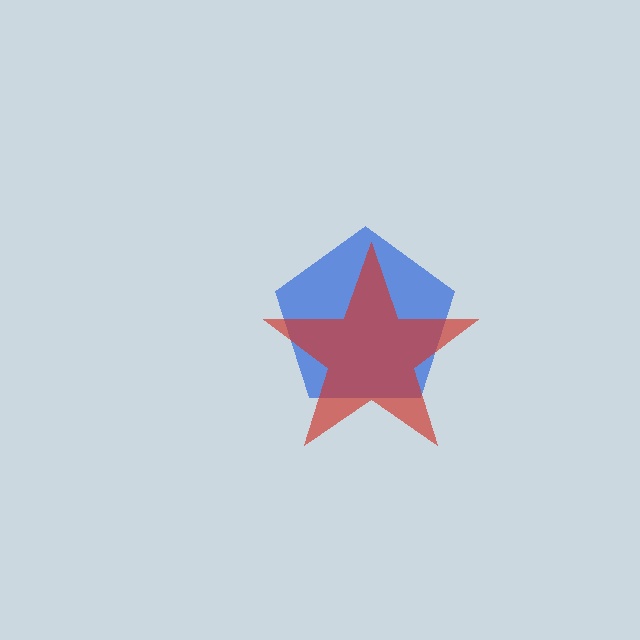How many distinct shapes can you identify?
There are 2 distinct shapes: a blue pentagon, a red star.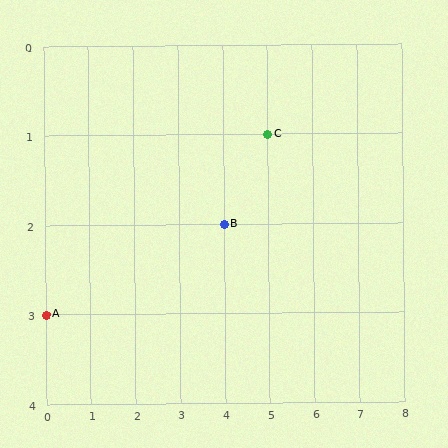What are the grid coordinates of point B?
Point B is at grid coordinates (4, 2).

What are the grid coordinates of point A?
Point A is at grid coordinates (0, 3).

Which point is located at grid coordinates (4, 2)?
Point B is at (4, 2).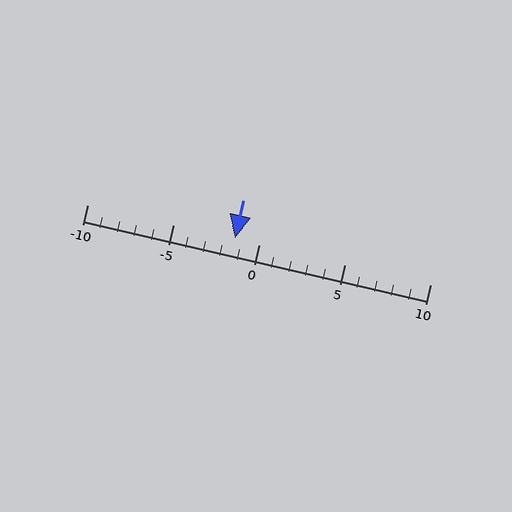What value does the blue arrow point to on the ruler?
The blue arrow points to approximately -1.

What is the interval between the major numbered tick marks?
The major tick marks are spaced 5 units apart.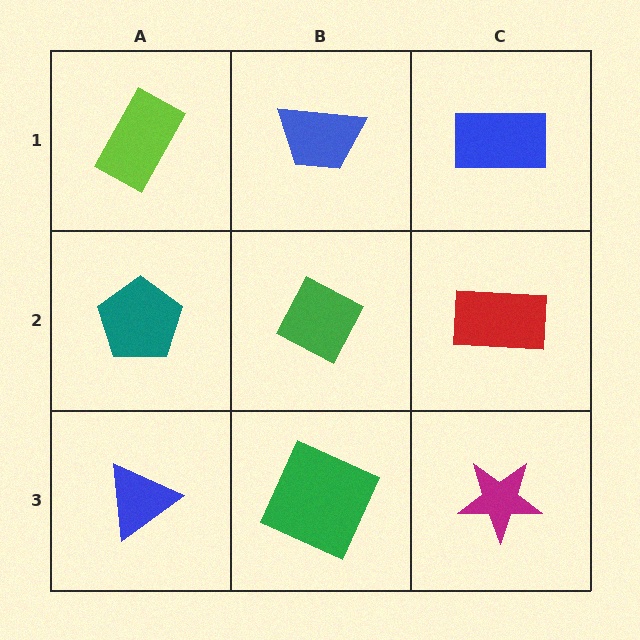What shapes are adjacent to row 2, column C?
A blue rectangle (row 1, column C), a magenta star (row 3, column C), a green diamond (row 2, column B).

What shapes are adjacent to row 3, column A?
A teal pentagon (row 2, column A), a green square (row 3, column B).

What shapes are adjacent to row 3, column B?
A green diamond (row 2, column B), a blue triangle (row 3, column A), a magenta star (row 3, column C).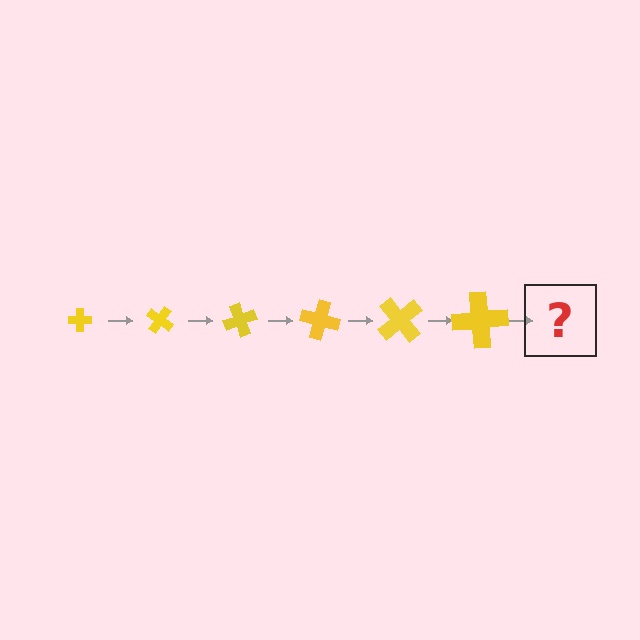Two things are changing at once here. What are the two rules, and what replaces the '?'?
The two rules are that the cross grows larger each step and it rotates 35 degrees each step. The '?' should be a cross, larger than the previous one and rotated 210 degrees from the start.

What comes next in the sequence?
The next element should be a cross, larger than the previous one and rotated 210 degrees from the start.